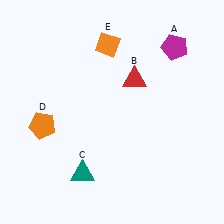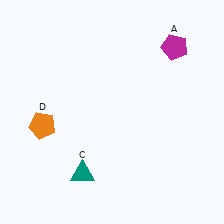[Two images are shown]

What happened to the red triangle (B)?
The red triangle (B) was removed in Image 2. It was in the top-right area of Image 1.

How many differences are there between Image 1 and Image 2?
There are 2 differences between the two images.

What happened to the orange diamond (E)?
The orange diamond (E) was removed in Image 2. It was in the top-left area of Image 1.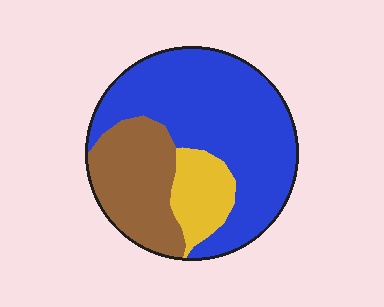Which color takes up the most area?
Blue, at roughly 60%.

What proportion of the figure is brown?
Brown takes up between a sixth and a third of the figure.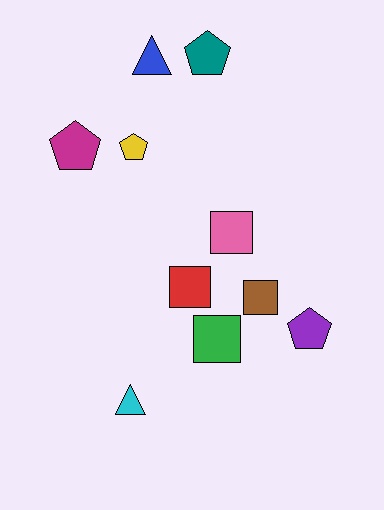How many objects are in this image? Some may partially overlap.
There are 10 objects.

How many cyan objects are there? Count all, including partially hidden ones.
There is 1 cyan object.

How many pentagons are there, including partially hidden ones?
There are 4 pentagons.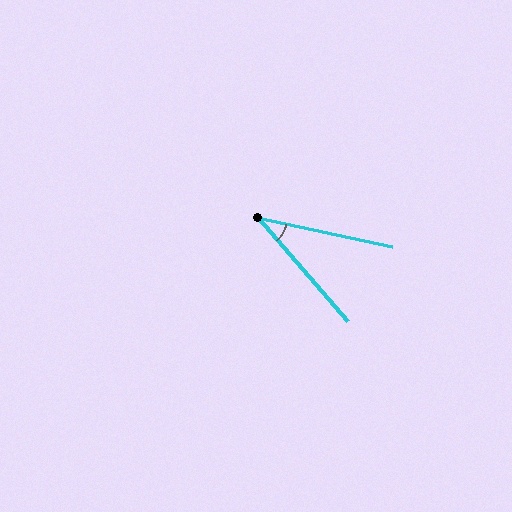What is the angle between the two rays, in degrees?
Approximately 37 degrees.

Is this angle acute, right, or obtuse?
It is acute.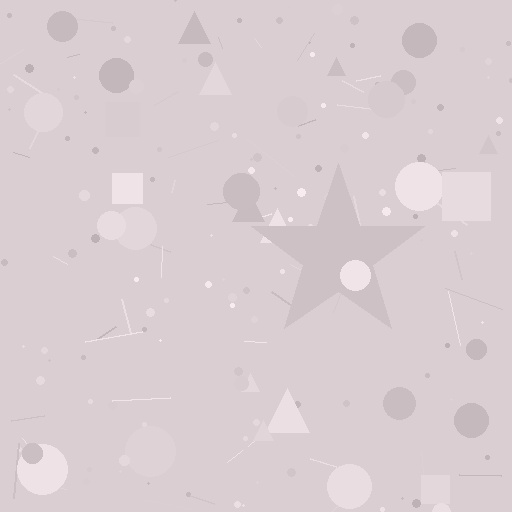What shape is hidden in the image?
A star is hidden in the image.